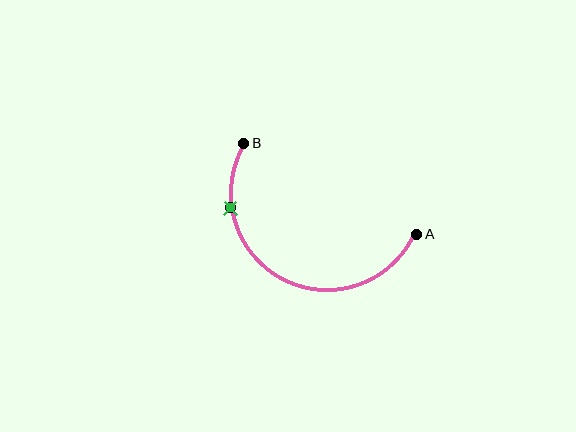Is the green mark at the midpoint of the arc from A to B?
No. The green mark lies on the arc but is closer to endpoint B. The arc midpoint would be at the point on the curve equidistant along the arc from both A and B.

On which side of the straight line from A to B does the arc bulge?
The arc bulges below the straight line connecting A and B.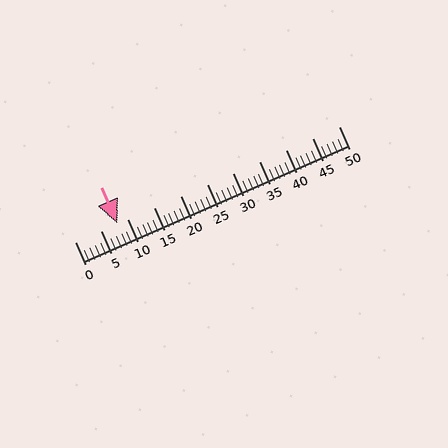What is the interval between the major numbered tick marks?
The major tick marks are spaced 5 units apart.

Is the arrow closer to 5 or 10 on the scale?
The arrow is closer to 10.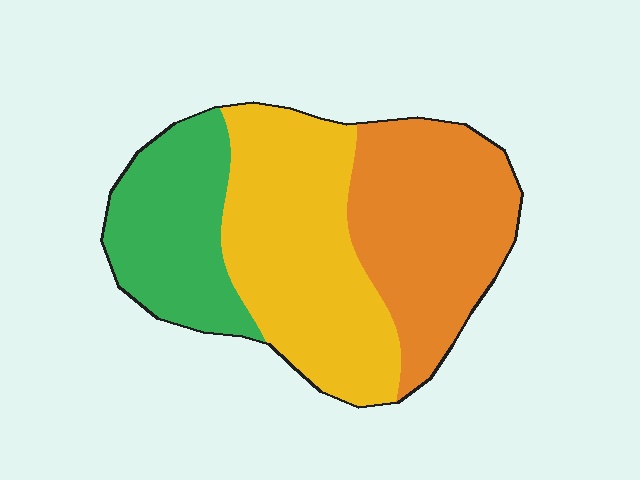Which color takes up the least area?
Green, at roughly 25%.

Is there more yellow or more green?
Yellow.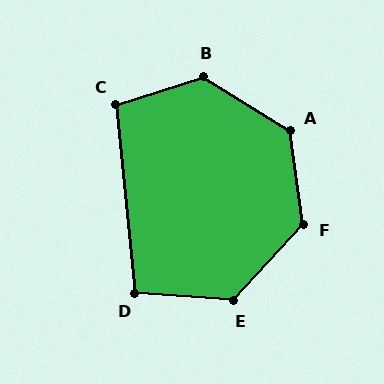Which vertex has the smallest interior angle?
D, at approximately 100 degrees.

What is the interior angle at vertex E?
Approximately 128 degrees (obtuse).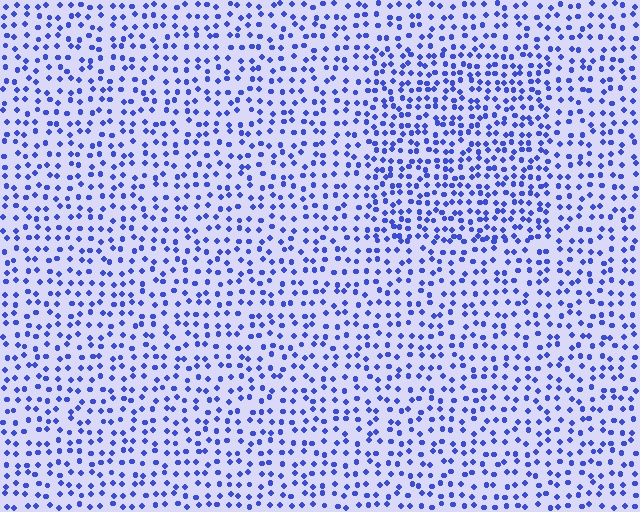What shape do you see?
I see a rectangle.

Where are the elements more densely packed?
The elements are more densely packed inside the rectangle boundary.